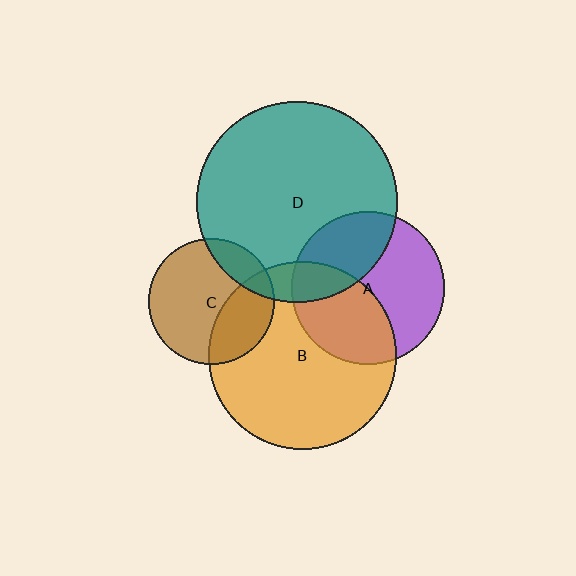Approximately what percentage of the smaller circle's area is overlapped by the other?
Approximately 35%.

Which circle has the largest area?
Circle D (teal).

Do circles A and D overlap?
Yes.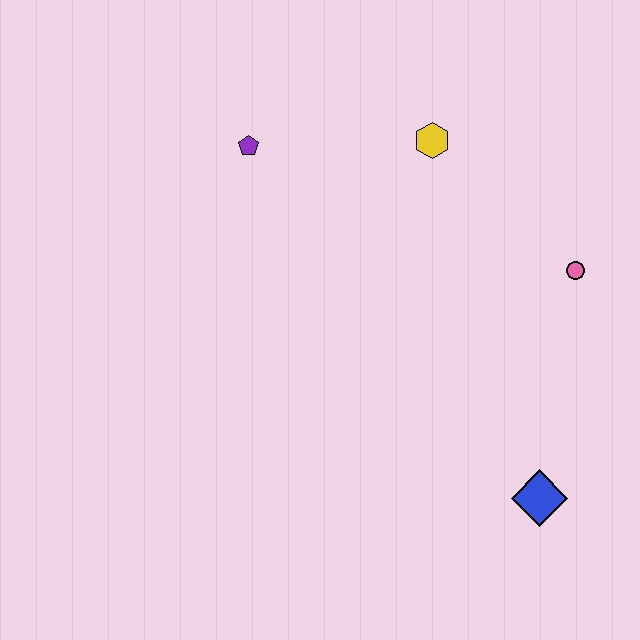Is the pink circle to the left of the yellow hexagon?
No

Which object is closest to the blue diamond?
The pink circle is closest to the blue diamond.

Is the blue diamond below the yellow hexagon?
Yes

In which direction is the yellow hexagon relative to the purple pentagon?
The yellow hexagon is to the right of the purple pentagon.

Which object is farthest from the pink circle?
The purple pentagon is farthest from the pink circle.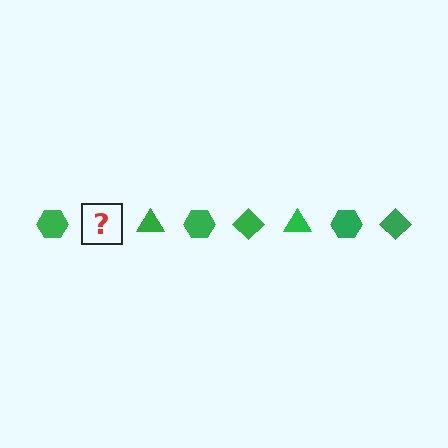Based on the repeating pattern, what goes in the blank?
The blank should be a green diamond.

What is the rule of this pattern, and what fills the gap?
The rule is that the pattern cycles through hexagon, diamond, triangle shapes in green. The gap should be filled with a green diamond.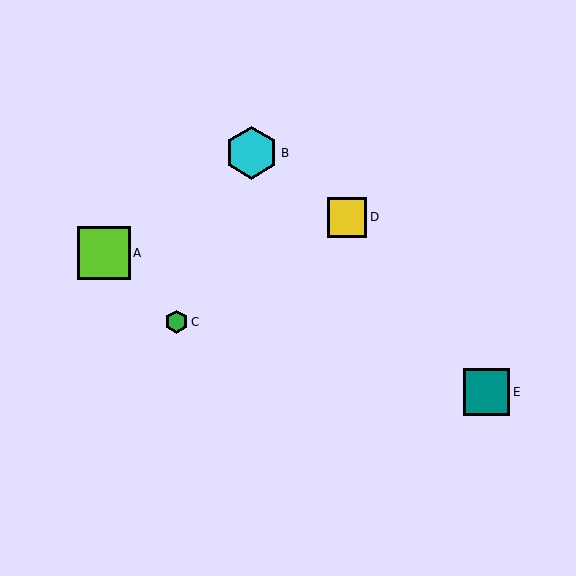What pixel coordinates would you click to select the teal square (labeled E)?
Click at (487, 392) to select the teal square E.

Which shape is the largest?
The lime square (labeled A) is the largest.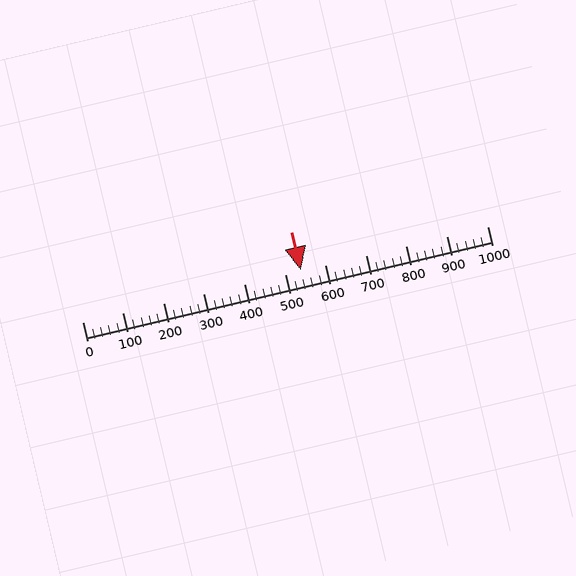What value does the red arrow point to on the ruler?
The red arrow points to approximately 539.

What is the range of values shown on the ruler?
The ruler shows values from 0 to 1000.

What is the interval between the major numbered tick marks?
The major tick marks are spaced 100 units apart.